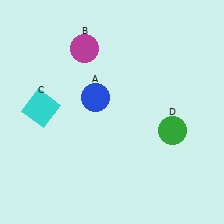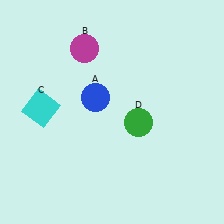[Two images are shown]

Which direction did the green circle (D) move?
The green circle (D) moved left.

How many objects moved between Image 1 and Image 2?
1 object moved between the two images.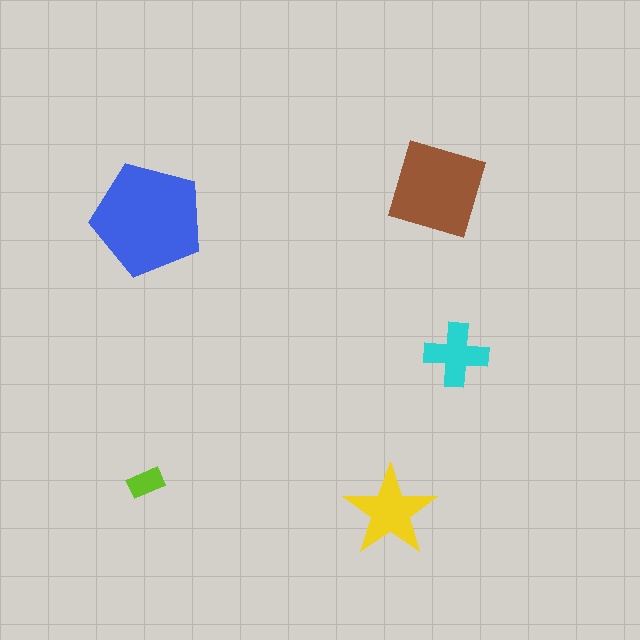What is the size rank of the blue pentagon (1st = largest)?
1st.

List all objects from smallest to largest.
The lime rectangle, the cyan cross, the yellow star, the brown diamond, the blue pentagon.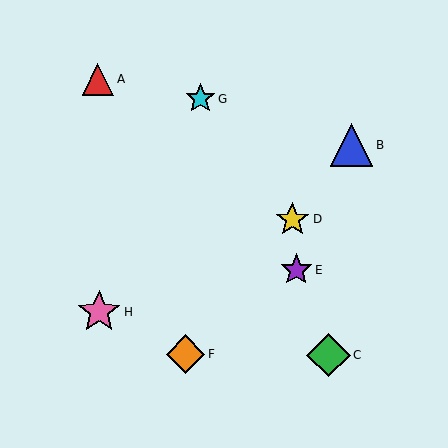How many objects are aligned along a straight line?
3 objects (B, D, F) are aligned along a straight line.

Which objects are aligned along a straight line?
Objects B, D, F are aligned along a straight line.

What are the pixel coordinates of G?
Object G is at (200, 99).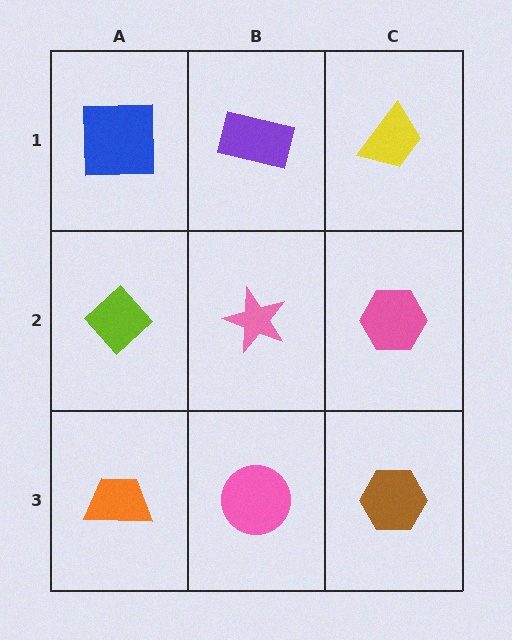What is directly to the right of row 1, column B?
A yellow trapezoid.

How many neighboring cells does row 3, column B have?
3.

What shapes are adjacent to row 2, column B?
A purple rectangle (row 1, column B), a pink circle (row 3, column B), a lime diamond (row 2, column A), a pink hexagon (row 2, column C).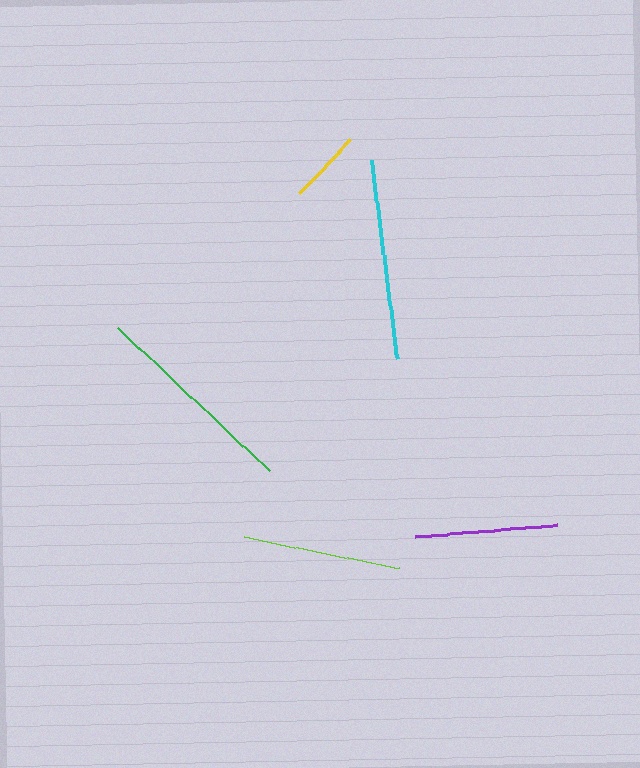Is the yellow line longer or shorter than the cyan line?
The cyan line is longer than the yellow line.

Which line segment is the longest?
The green line is the longest at approximately 209 pixels.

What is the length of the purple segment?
The purple segment is approximately 143 pixels long.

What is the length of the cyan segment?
The cyan segment is approximately 200 pixels long.